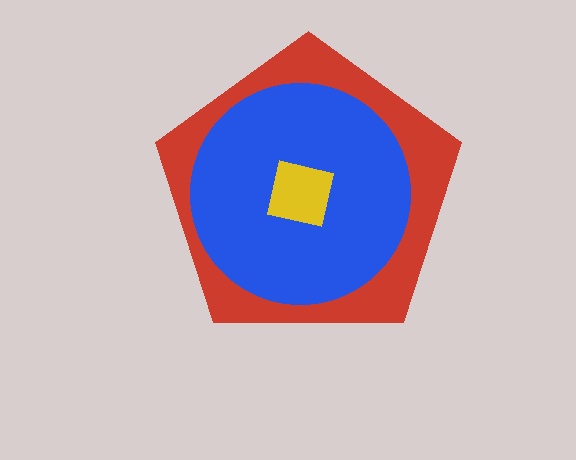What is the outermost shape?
The red pentagon.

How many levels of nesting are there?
3.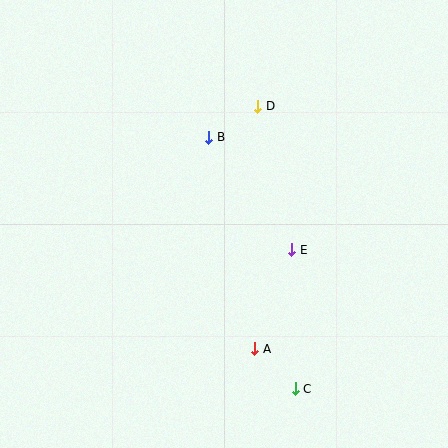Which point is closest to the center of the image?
Point E at (292, 250) is closest to the center.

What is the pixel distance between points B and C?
The distance between B and C is 266 pixels.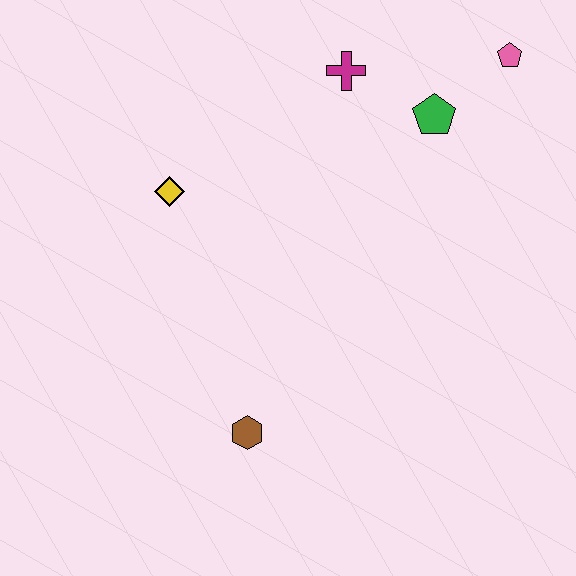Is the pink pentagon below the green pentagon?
No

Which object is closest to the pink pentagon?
The green pentagon is closest to the pink pentagon.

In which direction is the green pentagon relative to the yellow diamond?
The green pentagon is to the right of the yellow diamond.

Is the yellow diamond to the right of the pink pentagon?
No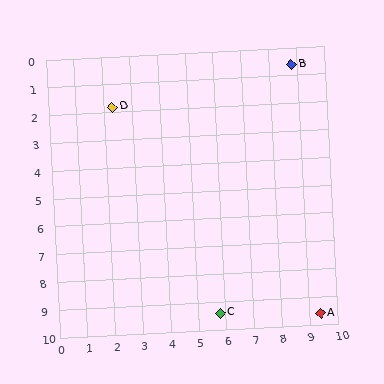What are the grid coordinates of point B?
Point B is at approximately (8.8, 0.6).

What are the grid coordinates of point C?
Point C is at approximately (5.8, 9.4).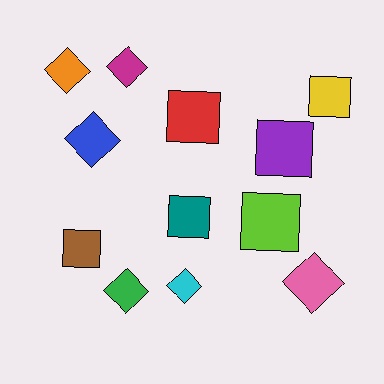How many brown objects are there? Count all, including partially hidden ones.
There is 1 brown object.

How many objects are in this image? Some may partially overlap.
There are 12 objects.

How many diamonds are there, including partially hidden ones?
There are 6 diamonds.